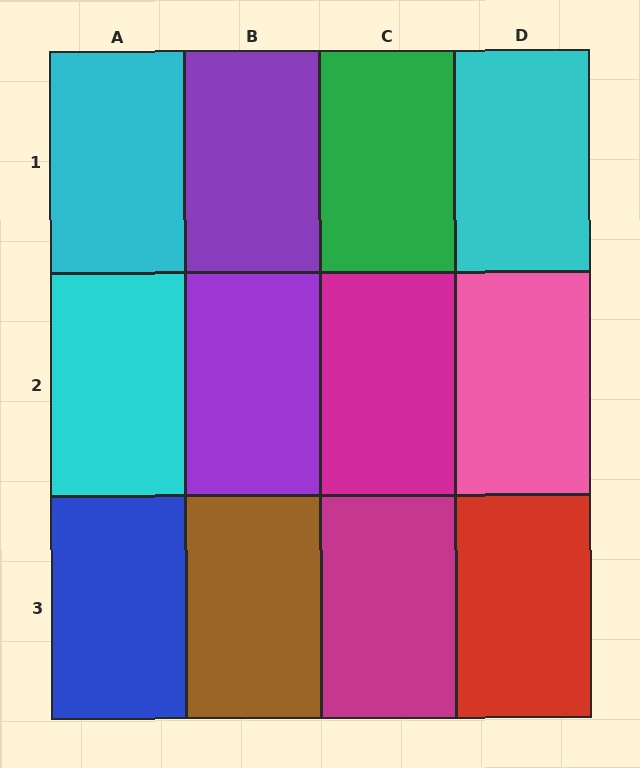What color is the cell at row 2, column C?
Magenta.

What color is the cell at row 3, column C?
Magenta.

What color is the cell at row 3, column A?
Blue.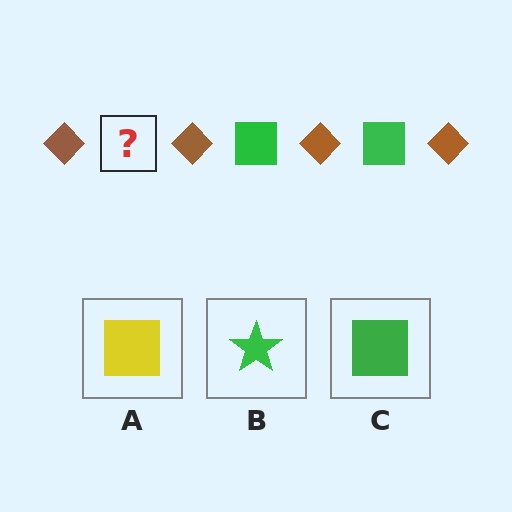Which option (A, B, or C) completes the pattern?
C.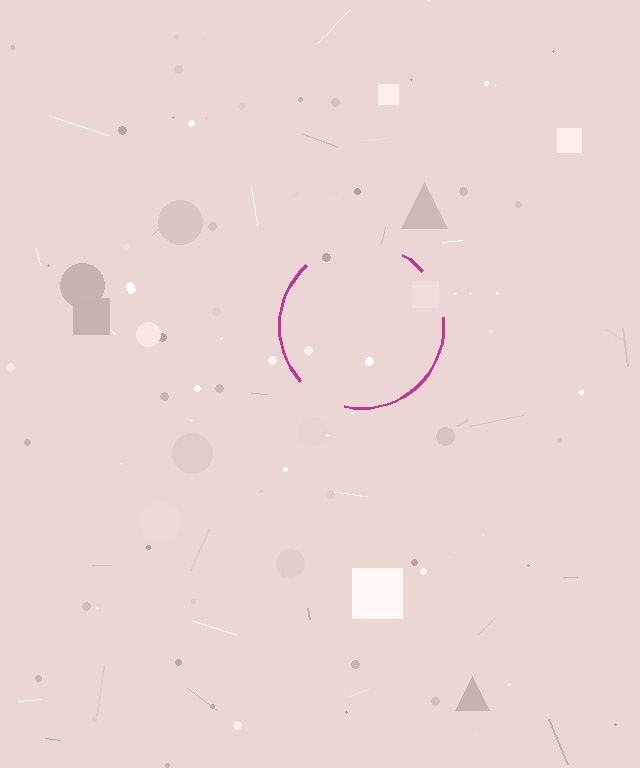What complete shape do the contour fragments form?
The contour fragments form a circle.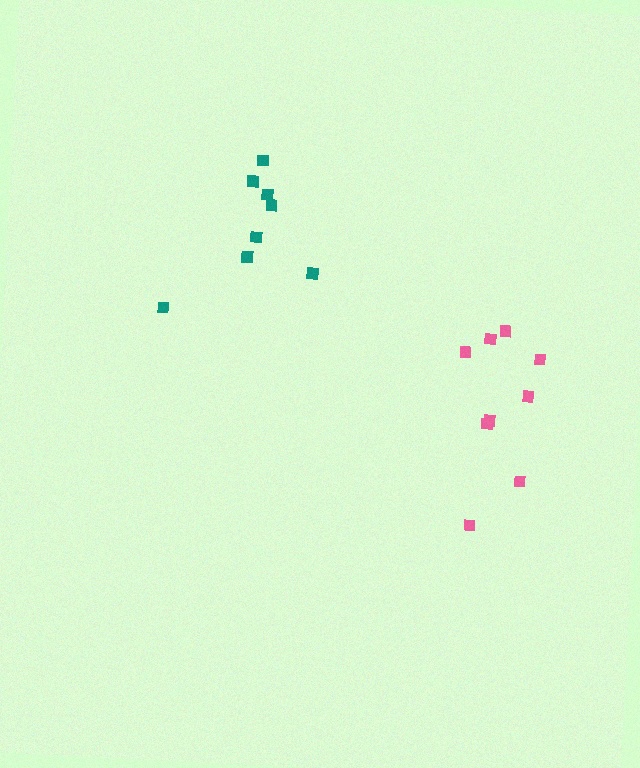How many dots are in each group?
Group 1: 9 dots, Group 2: 8 dots (17 total).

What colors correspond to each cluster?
The clusters are colored: pink, teal.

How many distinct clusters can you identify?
There are 2 distinct clusters.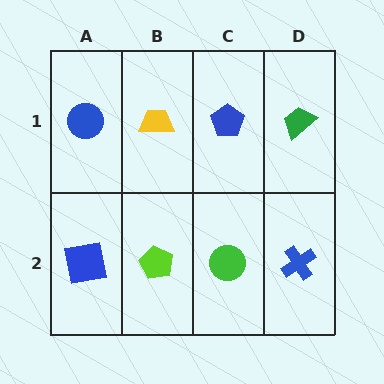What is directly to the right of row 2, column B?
A green circle.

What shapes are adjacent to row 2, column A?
A blue circle (row 1, column A), a lime pentagon (row 2, column B).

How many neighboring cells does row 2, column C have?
3.